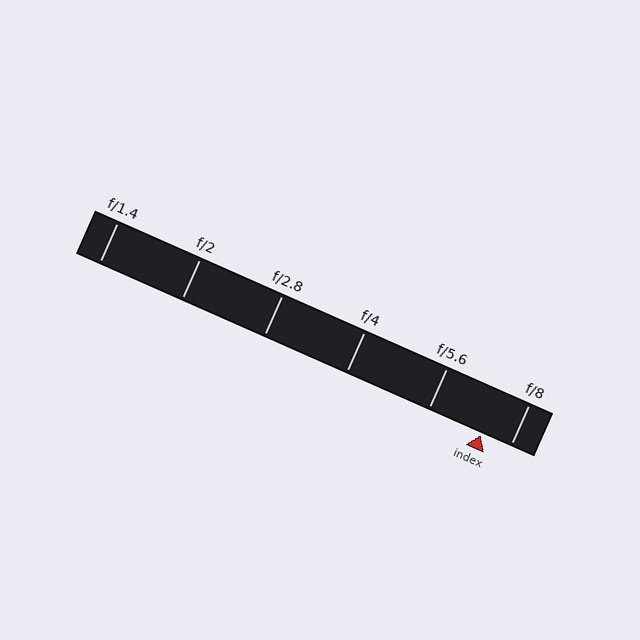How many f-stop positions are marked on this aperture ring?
There are 6 f-stop positions marked.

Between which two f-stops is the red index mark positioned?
The index mark is between f/5.6 and f/8.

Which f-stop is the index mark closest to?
The index mark is closest to f/8.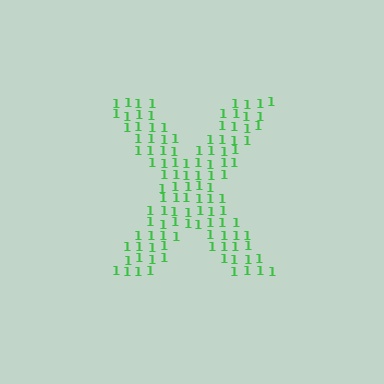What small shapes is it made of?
It is made of small digit 1's.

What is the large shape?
The large shape is the letter X.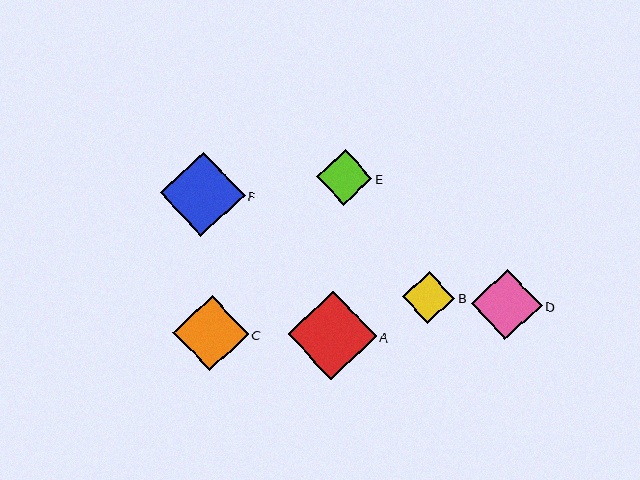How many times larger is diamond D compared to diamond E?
Diamond D is approximately 1.3 times the size of diamond E.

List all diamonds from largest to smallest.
From largest to smallest: A, F, C, D, E, B.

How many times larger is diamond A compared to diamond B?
Diamond A is approximately 1.7 times the size of diamond B.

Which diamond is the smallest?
Diamond B is the smallest with a size of approximately 52 pixels.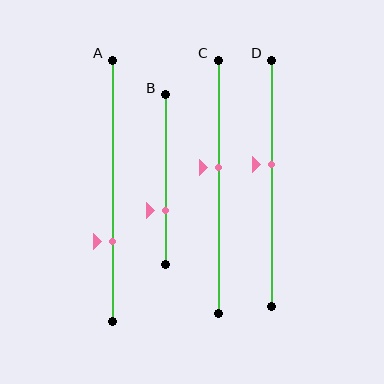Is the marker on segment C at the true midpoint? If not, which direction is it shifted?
No, the marker on segment C is shifted upward by about 7% of the segment length.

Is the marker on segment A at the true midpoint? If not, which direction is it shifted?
No, the marker on segment A is shifted downward by about 20% of the segment length.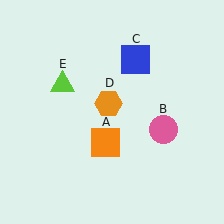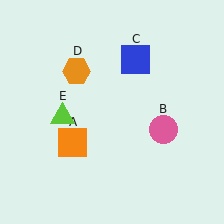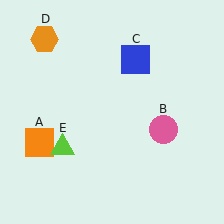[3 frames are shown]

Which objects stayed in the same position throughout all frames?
Pink circle (object B) and blue square (object C) remained stationary.